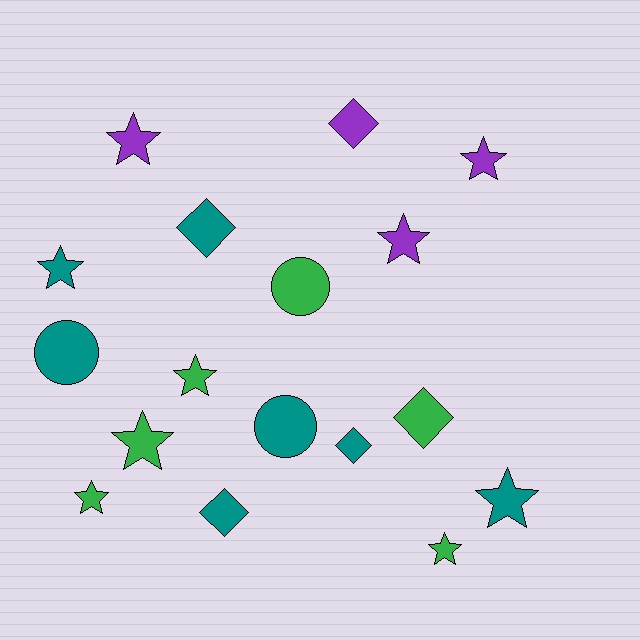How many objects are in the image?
There are 17 objects.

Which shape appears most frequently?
Star, with 9 objects.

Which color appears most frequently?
Teal, with 7 objects.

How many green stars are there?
There are 4 green stars.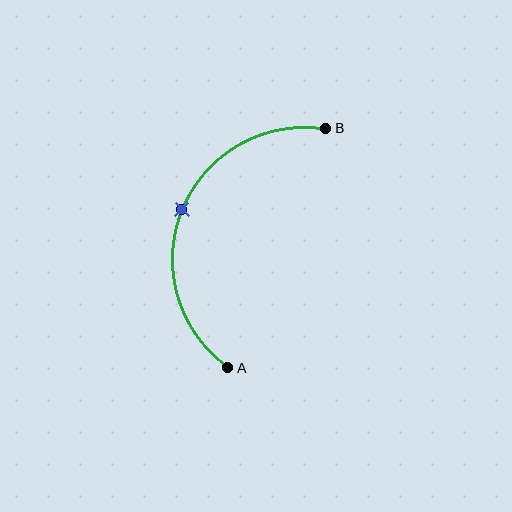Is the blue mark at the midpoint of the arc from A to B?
Yes. The blue mark lies on the arc at equal arc-length from both A and B — it is the arc midpoint.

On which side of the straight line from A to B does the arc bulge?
The arc bulges to the left of the straight line connecting A and B.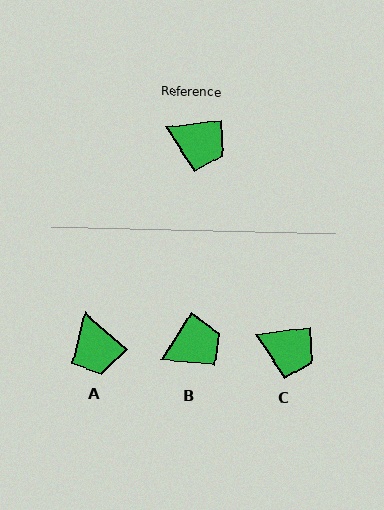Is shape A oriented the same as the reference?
No, it is off by about 48 degrees.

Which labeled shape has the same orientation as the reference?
C.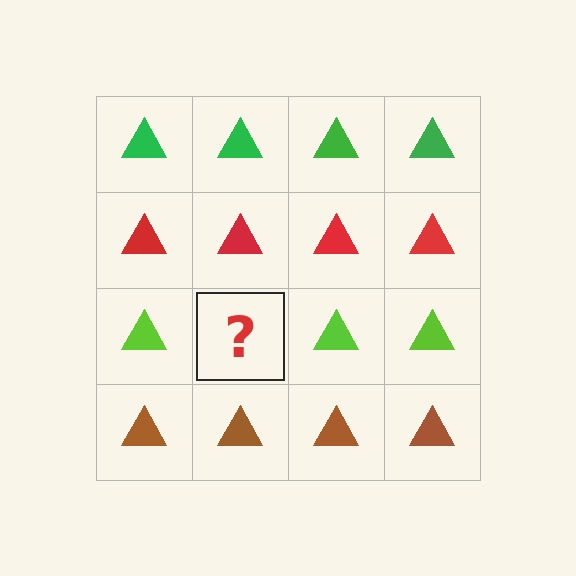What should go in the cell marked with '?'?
The missing cell should contain a lime triangle.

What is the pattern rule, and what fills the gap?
The rule is that each row has a consistent color. The gap should be filled with a lime triangle.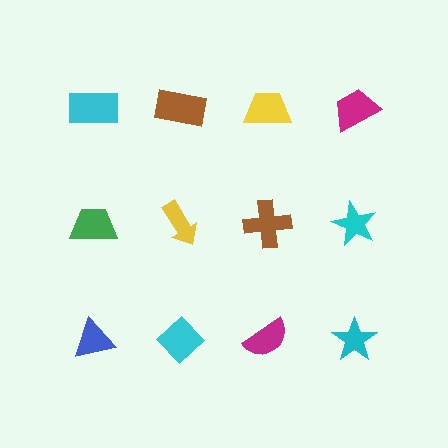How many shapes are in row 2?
4 shapes.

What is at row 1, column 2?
A brown rectangle.